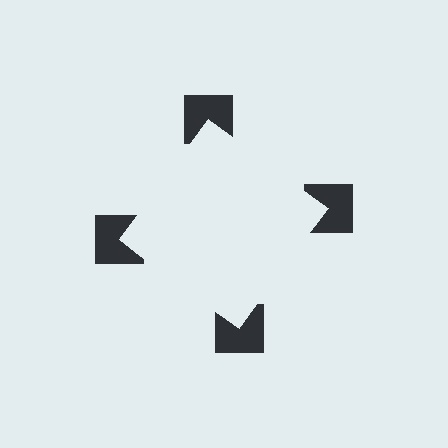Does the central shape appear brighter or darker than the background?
It typically appears slightly brighter than the background, even though no actual brightness change is drawn.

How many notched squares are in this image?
There are 4 — one at each vertex of the illusory square.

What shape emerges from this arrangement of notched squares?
An illusory square — its edges are inferred from the aligned wedge cuts in the notched squares, not physically drawn.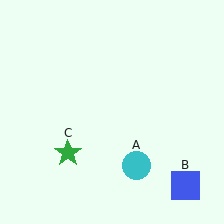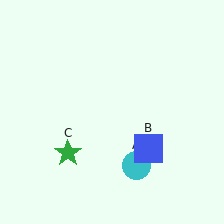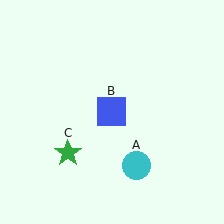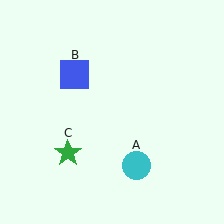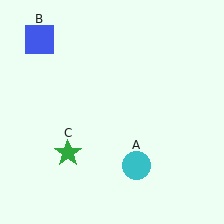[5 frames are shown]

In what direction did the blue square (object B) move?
The blue square (object B) moved up and to the left.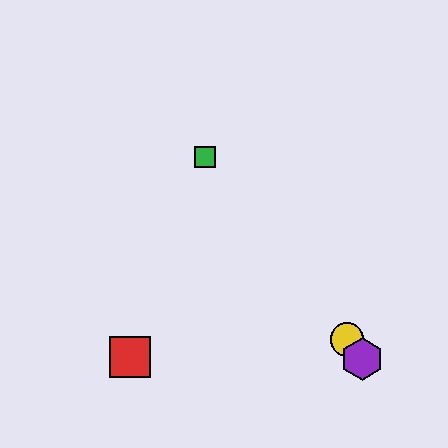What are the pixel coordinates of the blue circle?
The blue circle is at (359, 355).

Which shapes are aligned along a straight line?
The blue circle, the green square, the yellow circle, the purple hexagon are aligned along a straight line.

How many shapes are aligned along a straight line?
4 shapes (the blue circle, the green square, the yellow circle, the purple hexagon) are aligned along a straight line.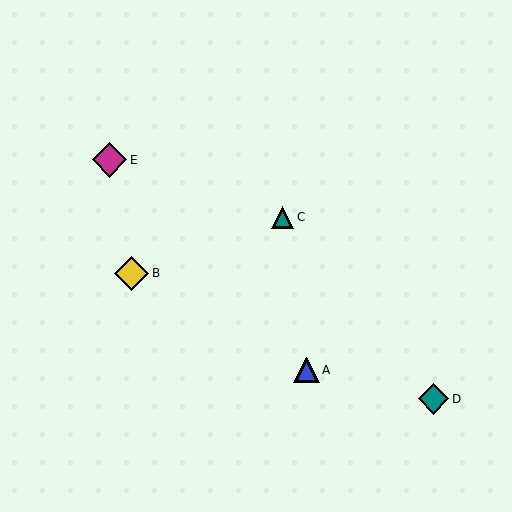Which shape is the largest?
The yellow diamond (labeled B) is the largest.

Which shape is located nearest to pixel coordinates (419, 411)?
The teal diamond (labeled D) at (433, 399) is nearest to that location.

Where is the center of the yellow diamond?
The center of the yellow diamond is at (131, 273).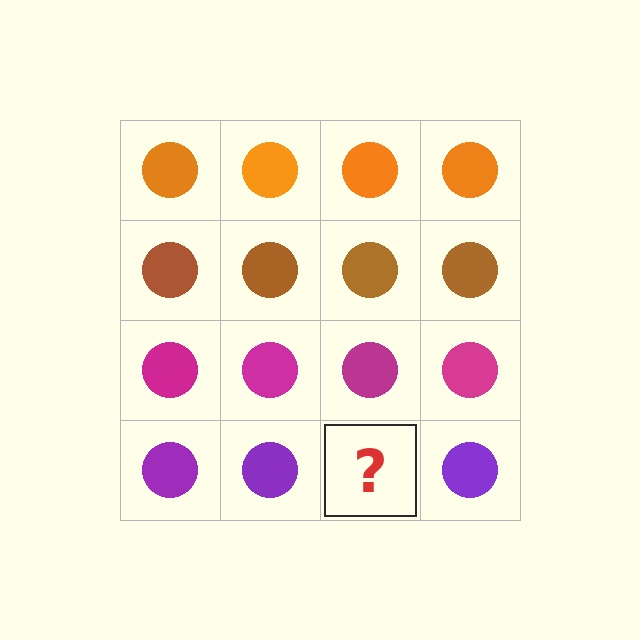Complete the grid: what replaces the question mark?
The question mark should be replaced with a purple circle.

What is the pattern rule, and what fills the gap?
The rule is that each row has a consistent color. The gap should be filled with a purple circle.